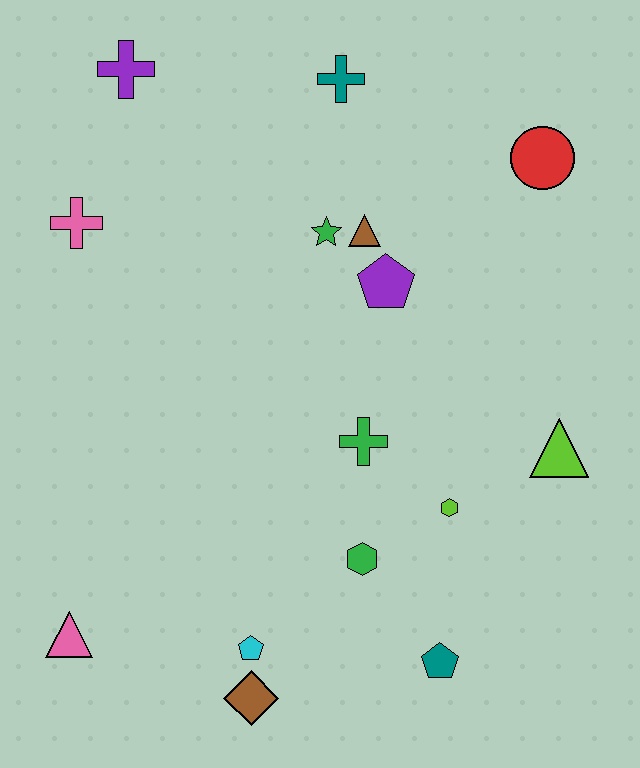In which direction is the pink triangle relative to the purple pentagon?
The pink triangle is below the purple pentagon.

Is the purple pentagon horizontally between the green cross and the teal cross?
No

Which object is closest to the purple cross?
The pink cross is closest to the purple cross.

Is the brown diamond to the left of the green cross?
Yes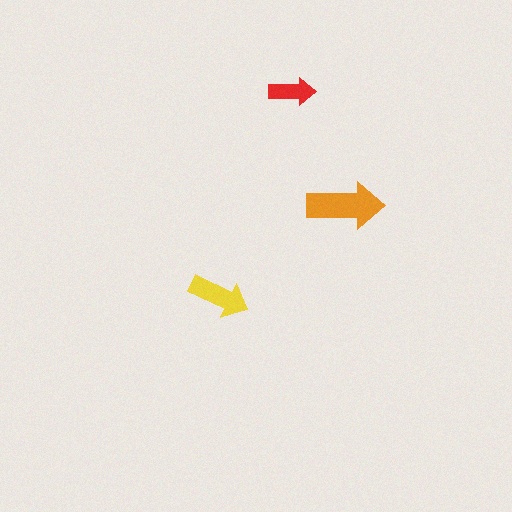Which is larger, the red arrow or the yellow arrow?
The yellow one.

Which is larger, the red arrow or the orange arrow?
The orange one.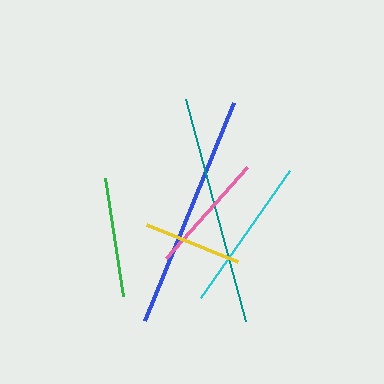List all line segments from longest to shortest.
From longest to shortest: blue, teal, cyan, pink, green, yellow.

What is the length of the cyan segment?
The cyan segment is approximately 155 pixels long.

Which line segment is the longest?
The blue line is the longest at approximately 236 pixels.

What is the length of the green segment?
The green segment is approximately 120 pixels long.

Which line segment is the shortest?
The yellow line is the shortest at approximately 98 pixels.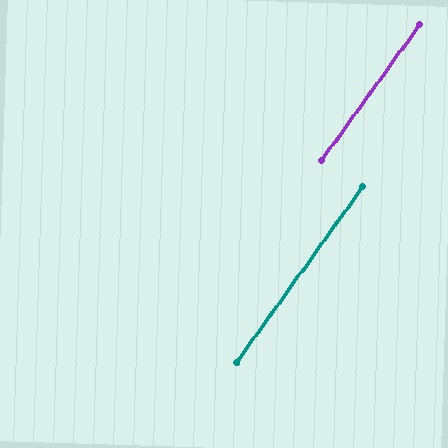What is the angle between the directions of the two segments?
Approximately 0 degrees.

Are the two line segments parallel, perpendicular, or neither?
Parallel — their directions differ by only 0.2°.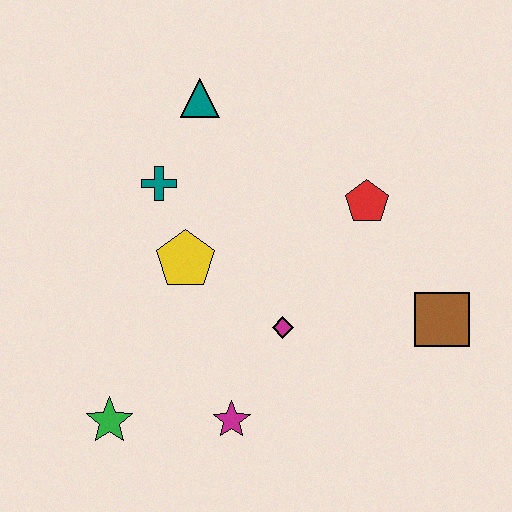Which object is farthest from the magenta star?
The teal triangle is farthest from the magenta star.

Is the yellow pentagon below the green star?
No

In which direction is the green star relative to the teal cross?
The green star is below the teal cross.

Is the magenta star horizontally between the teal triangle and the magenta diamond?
Yes